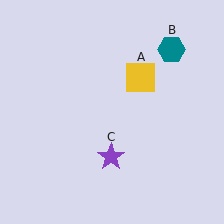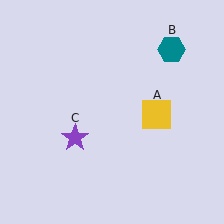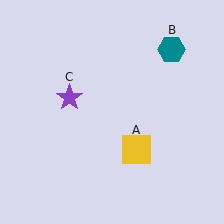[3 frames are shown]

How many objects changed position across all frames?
2 objects changed position: yellow square (object A), purple star (object C).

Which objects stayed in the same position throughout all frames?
Teal hexagon (object B) remained stationary.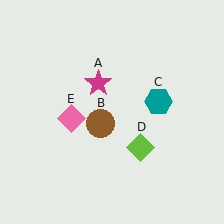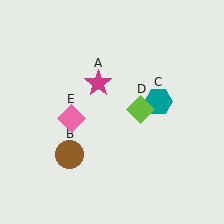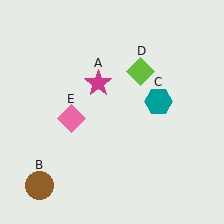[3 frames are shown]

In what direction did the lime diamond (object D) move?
The lime diamond (object D) moved up.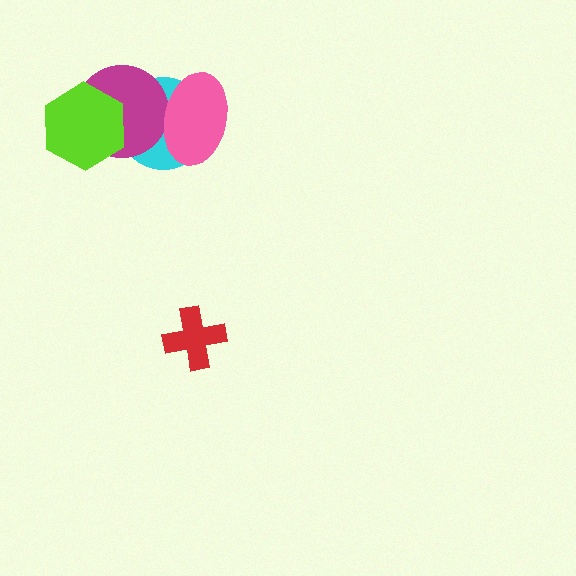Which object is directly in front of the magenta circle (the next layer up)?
The lime hexagon is directly in front of the magenta circle.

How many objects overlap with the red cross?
0 objects overlap with the red cross.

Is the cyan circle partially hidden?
Yes, it is partially covered by another shape.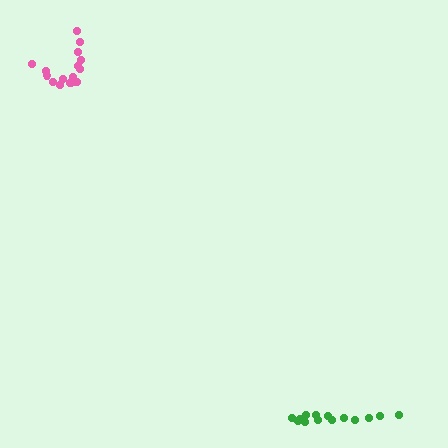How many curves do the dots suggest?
There are 2 distinct paths.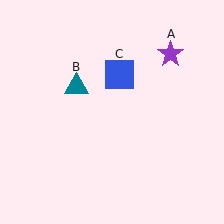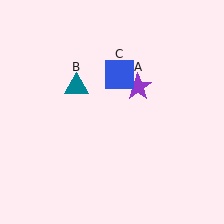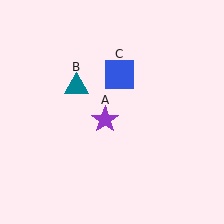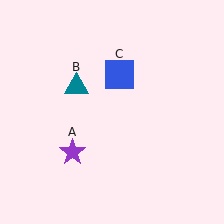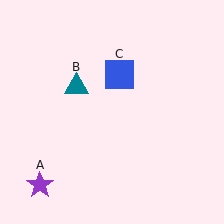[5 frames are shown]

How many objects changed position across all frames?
1 object changed position: purple star (object A).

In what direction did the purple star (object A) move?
The purple star (object A) moved down and to the left.